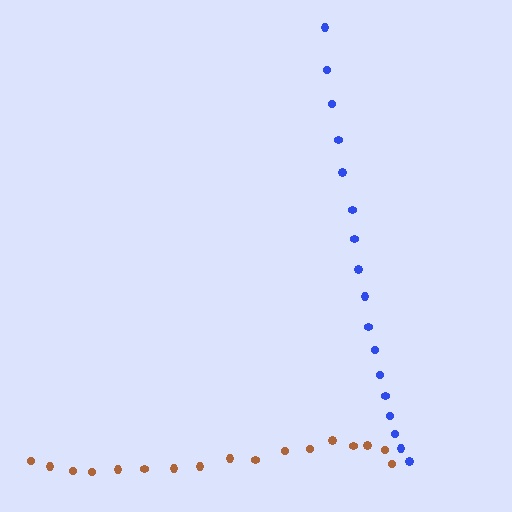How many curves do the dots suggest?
There are 2 distinct paths.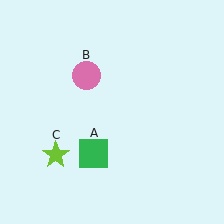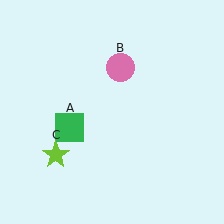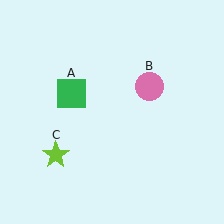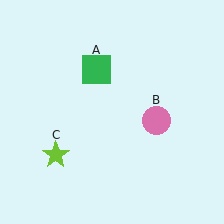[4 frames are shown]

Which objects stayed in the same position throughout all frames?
Lime star (object C) remained stationary.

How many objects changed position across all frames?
2 objects changed position: green square (object A), pink circle (object B).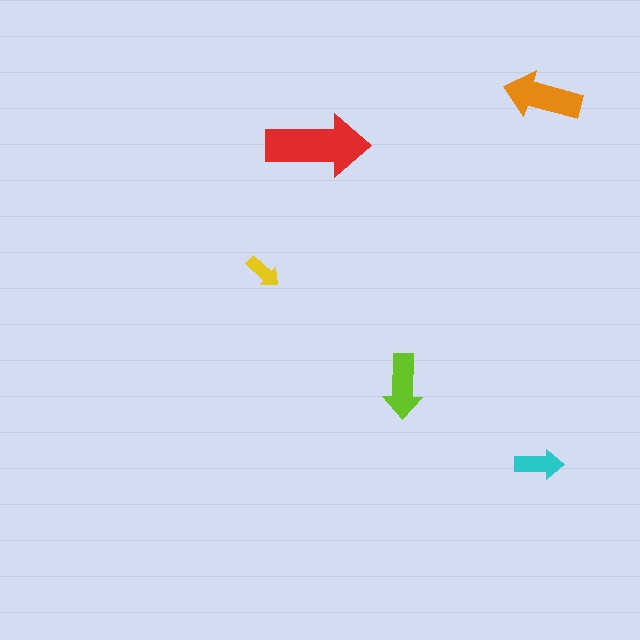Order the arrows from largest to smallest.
the red one, the orange one, the lime one, the cyan one, the yellow one.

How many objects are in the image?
There are 5 objects in the image.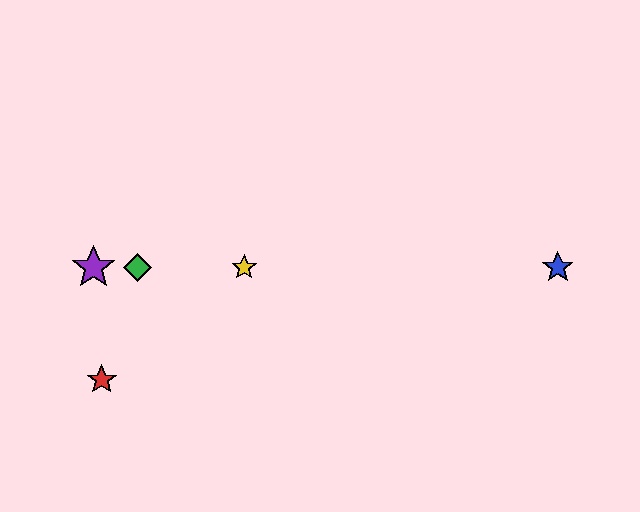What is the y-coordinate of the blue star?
The blue star is at y≈268.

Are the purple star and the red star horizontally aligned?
No, the purple star is at y≈268 and the red star is at y≈380.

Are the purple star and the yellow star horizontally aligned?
Yes, both are at y≈268.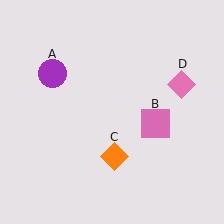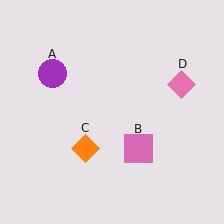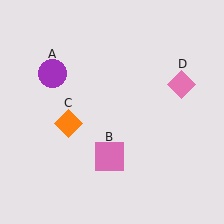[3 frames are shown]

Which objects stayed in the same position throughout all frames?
Purple circle (object A) and pink diamond (object D) remained stationary.